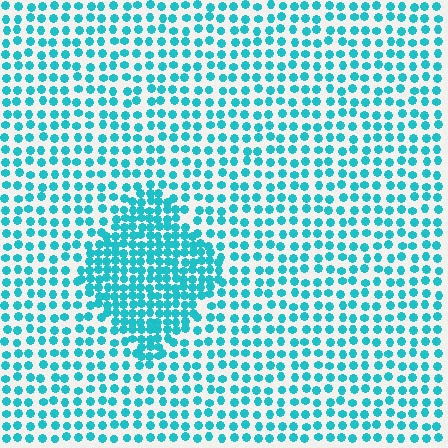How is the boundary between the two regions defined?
The boundary is defined by a change in element density (approximately 2.0x ratio). All elements are the same color, size, and shape.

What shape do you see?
I see a diamond.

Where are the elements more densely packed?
The elements are more densely packed inside the diamond boundary.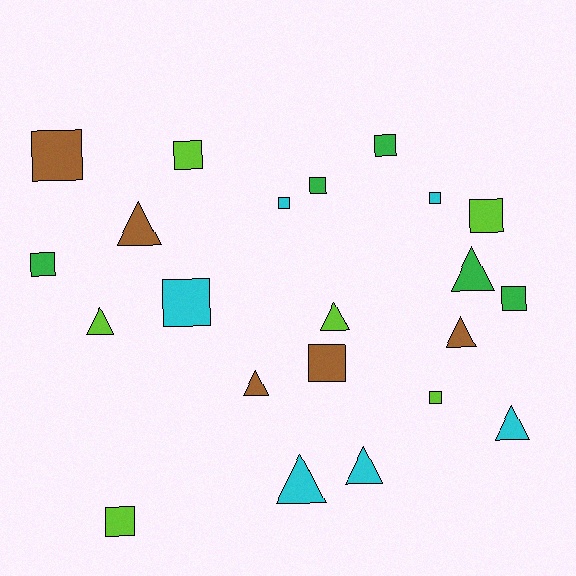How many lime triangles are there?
There are 2 lime triangles.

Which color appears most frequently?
Cyan, with 6 objects.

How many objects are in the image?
There are 22 objects.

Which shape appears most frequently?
Square, with 13 objects.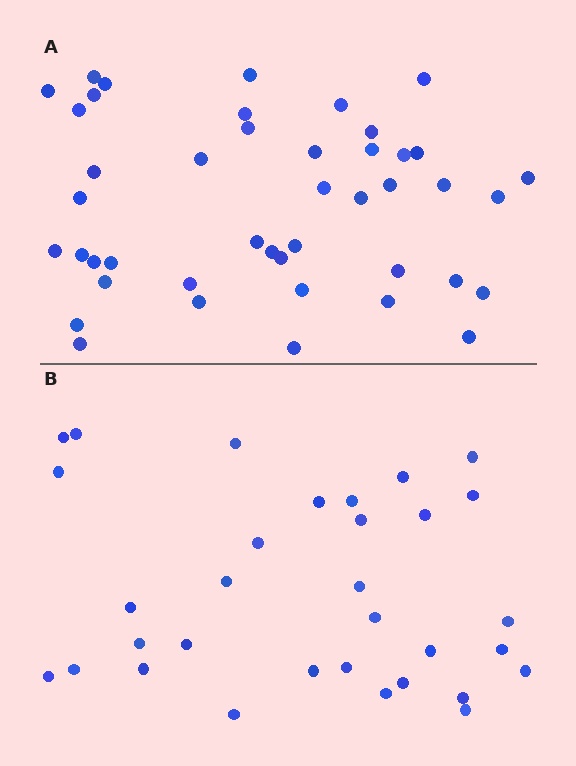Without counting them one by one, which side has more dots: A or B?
Region A (the top region) has more dots.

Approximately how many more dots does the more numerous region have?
Region A has roughly 12 or so more dots than region B.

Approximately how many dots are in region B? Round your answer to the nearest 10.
About 30 dots. (The exact count is 32, which rounds to 30.)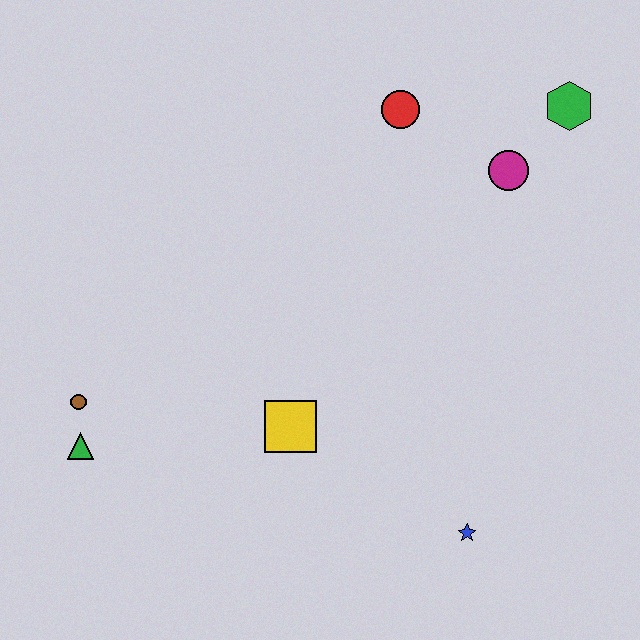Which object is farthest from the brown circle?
The green hexagon is farthest from the brown circle.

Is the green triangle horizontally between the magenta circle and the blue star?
No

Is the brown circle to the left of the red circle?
Yes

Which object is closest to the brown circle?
The green triangle is closest to the brown circle.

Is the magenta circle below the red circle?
Yes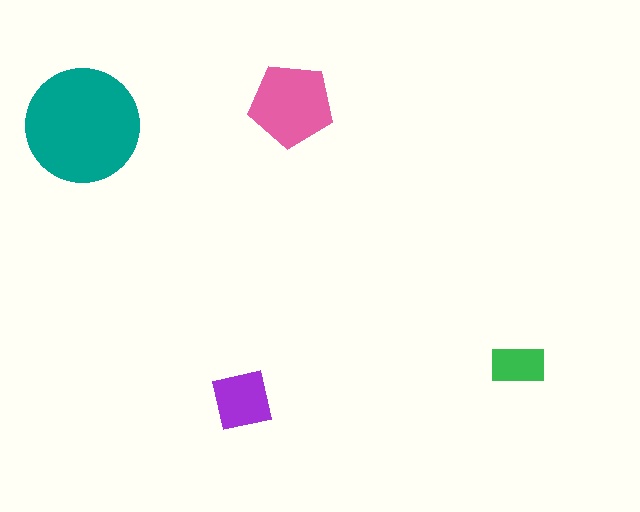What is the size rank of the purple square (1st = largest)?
3rd.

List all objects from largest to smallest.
The teal circle, the pink pentagon, the purple square, the green rectangle.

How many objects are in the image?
There are 4 objects in the image.